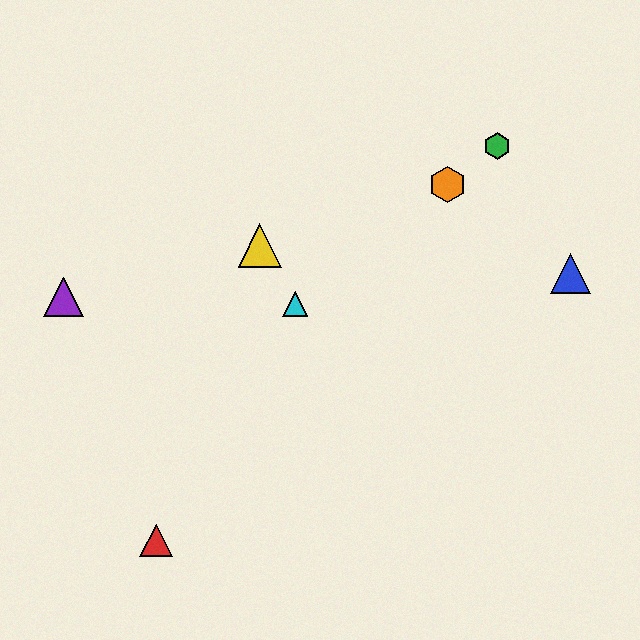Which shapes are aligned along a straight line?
The green hexagon, the orange hexagon, the cyan triangle are aligned along a straight line.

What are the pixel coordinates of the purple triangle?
The purple triangle is at (63, 297).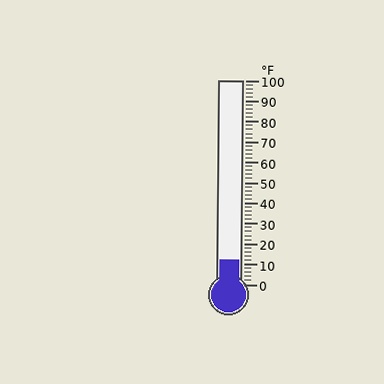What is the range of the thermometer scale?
The thermometer scale ranges from 0°F to 100°F.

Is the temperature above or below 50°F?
The temperature is below 50°F.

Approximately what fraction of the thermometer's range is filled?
The thermometer is filled to approximately 10% of its range.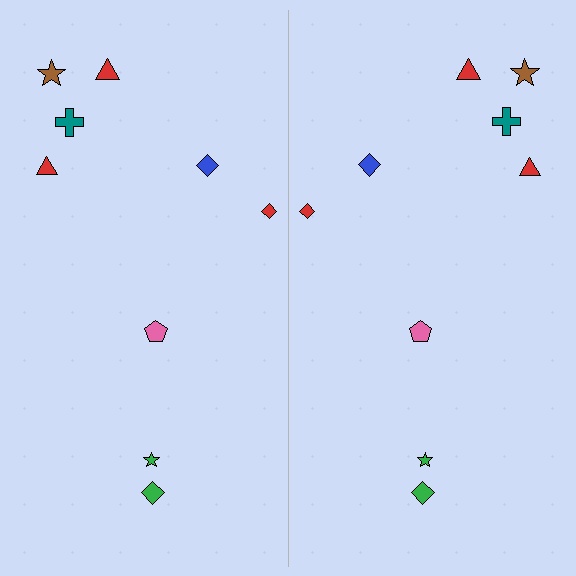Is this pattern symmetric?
Yes, this pattern has bilateral (reflection) symmetry.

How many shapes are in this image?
There are 18 shapes in this image.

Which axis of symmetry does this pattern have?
The pattern has a vertical axis of symmetry running through the center of the image.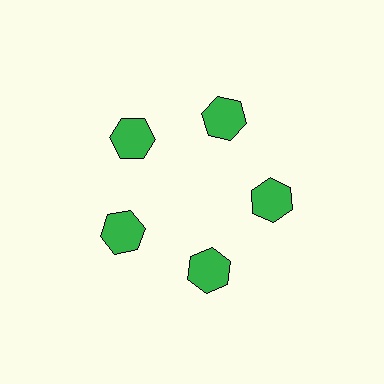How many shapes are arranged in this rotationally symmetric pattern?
There are 5 shapes, arranged in 5 groups of 1.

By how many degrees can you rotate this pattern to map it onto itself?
The pattern maps onto itself every 72 degrees of rotation.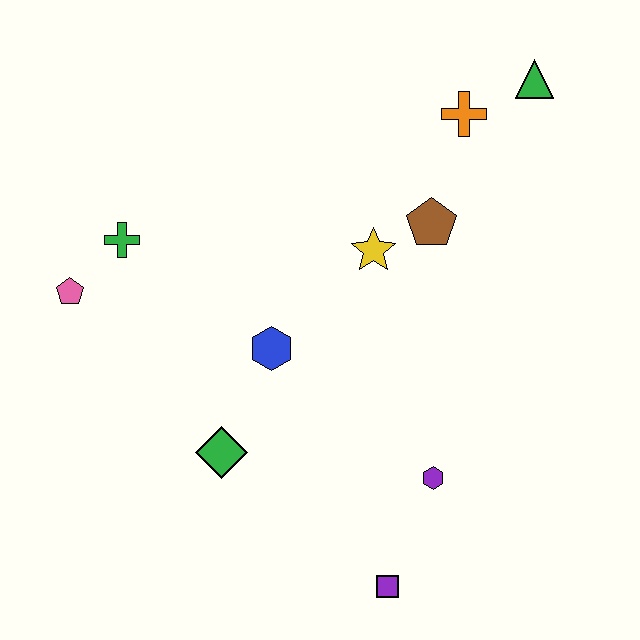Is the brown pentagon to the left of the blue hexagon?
No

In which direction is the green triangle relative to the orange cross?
The green triangle is to the right of the orange cross.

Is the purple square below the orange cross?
Yes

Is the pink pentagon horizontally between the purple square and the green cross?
No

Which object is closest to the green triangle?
The orange cross is closest to the green triangle.